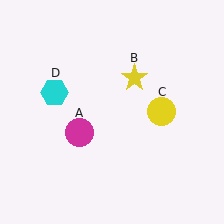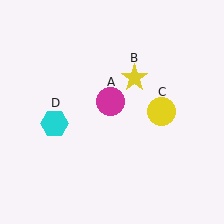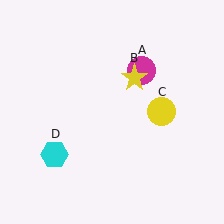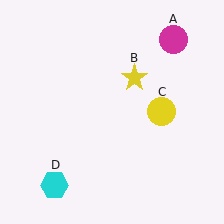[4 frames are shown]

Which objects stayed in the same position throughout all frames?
Yellow star (object B) and yellow circle (object C) remained stationary.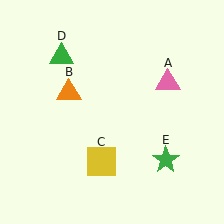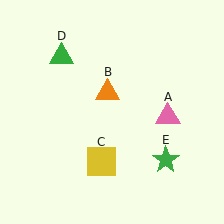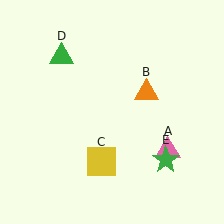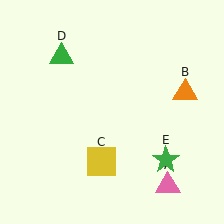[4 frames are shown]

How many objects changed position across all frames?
2 objects changed position: pink triangle (object A), orange triangle (object B).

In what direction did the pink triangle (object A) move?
The pink triangle (object A) moved down.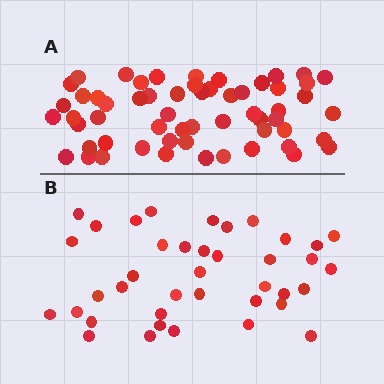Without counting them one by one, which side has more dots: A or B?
Region A (the top region) has more dots.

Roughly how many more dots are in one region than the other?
Region A has approximately 20 more dots than region B.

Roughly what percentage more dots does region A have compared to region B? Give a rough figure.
About 50% more.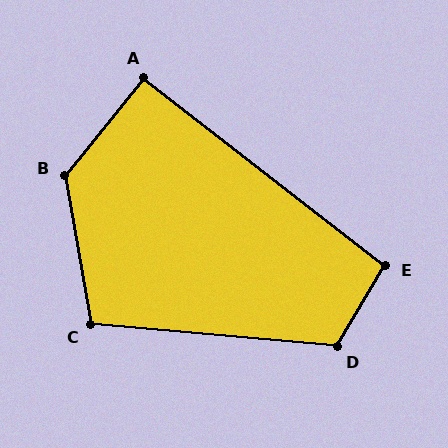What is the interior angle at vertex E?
Approximately 97 degrees (obtuse).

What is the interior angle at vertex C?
Approximately 105 degrees (obtuse).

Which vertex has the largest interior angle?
B, at approximately 131 degrees.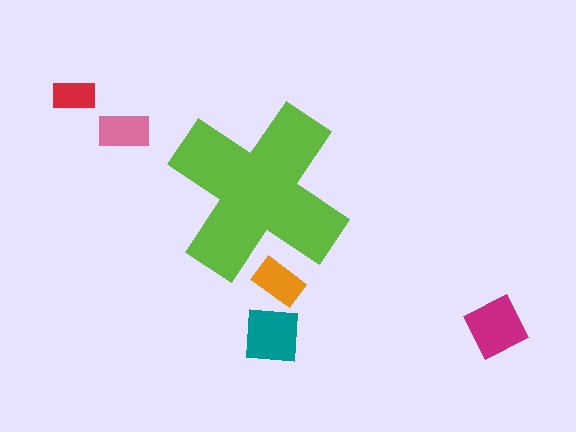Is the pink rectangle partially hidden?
No, the pink rectangle is fully visible.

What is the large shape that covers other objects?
A lime cross.